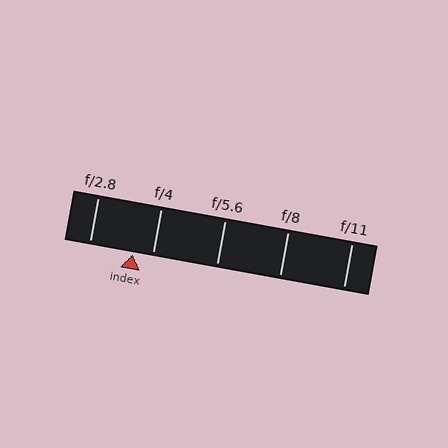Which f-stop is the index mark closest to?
The index mark is closest to f/4.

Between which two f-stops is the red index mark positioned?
The index mark is between f/2.8 and f/4.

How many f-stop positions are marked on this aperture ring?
There are 5 f-stop positions marked.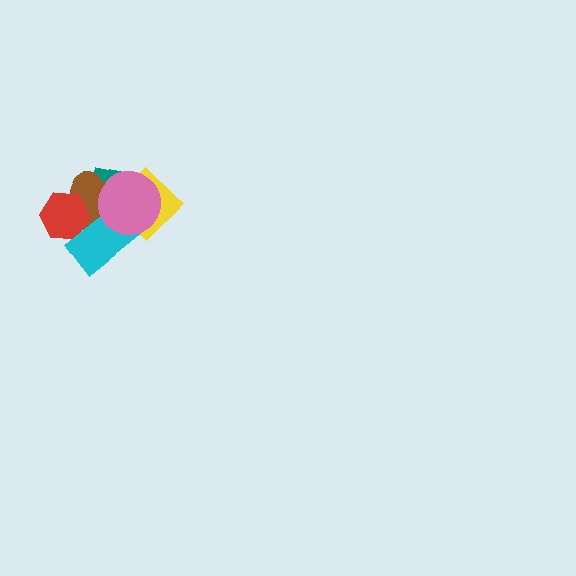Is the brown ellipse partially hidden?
Yes, it is partially covered by another shape.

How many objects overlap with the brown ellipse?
5 objects overlap with the brown ellipse.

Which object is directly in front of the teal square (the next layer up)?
The brown ellipse is directly in front of the teal square.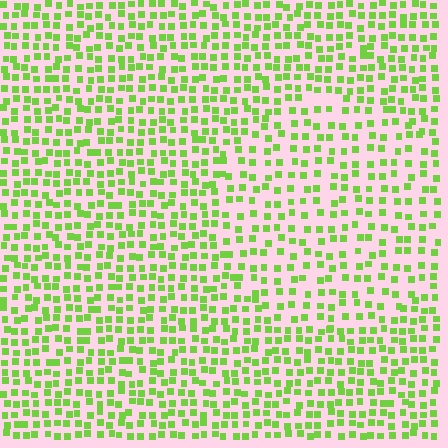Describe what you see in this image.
The image contains small lime elements arranged at two different densities. A circle-shaped region is visible where the elements are less densely packed than the surrounding area.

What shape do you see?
I see a circle.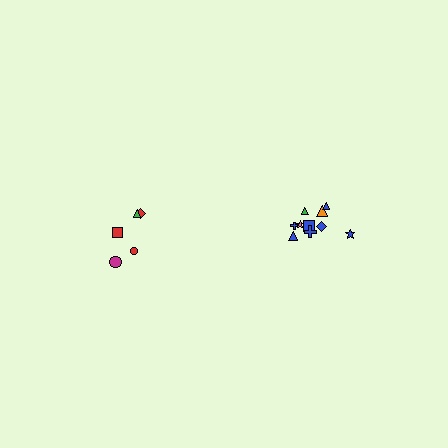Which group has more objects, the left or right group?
The right group.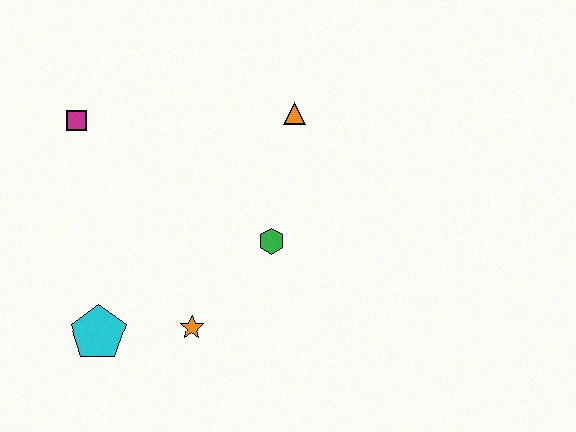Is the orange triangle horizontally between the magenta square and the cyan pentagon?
No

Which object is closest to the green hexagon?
The orange star is closest to the green hexagon.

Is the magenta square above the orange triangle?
No